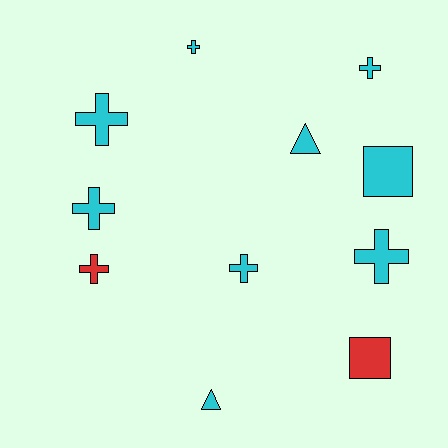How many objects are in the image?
There are 11 objects.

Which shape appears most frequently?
Cross, with 7 objects.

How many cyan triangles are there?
There are 2 cyan triangles.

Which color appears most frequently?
Cyan, with 9 objects.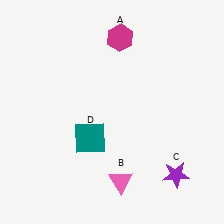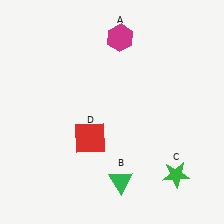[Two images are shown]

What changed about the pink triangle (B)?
In Image 1, B is pink. In Image 2, it changed to green.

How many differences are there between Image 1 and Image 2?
There are 3 differences between the two images.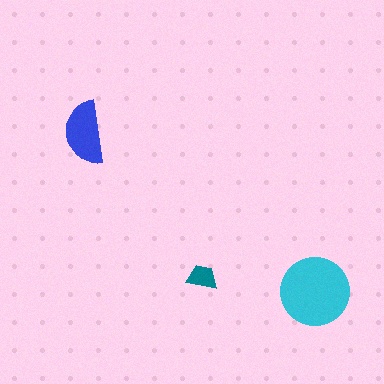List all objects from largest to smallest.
The cyan circle, the blue semicircle, the teal trapezoid.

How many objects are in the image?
There are 3 objects in the image.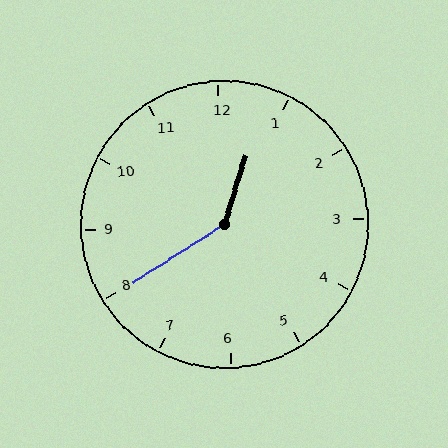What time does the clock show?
12:40.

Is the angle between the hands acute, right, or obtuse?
It is obtuse.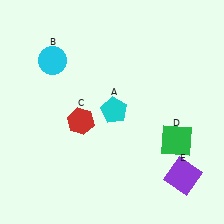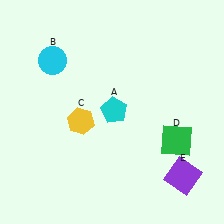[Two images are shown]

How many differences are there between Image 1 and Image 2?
There is 1 difference between the two images.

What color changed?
The hexagon (C) changed from red in Image 1 to yellow in Image 2.